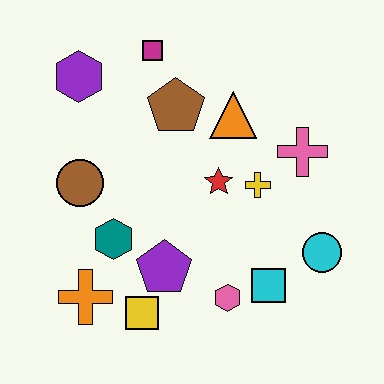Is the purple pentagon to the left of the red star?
Yes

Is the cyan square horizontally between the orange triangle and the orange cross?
No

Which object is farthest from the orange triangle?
The orange cross is farthest from the orange triangle.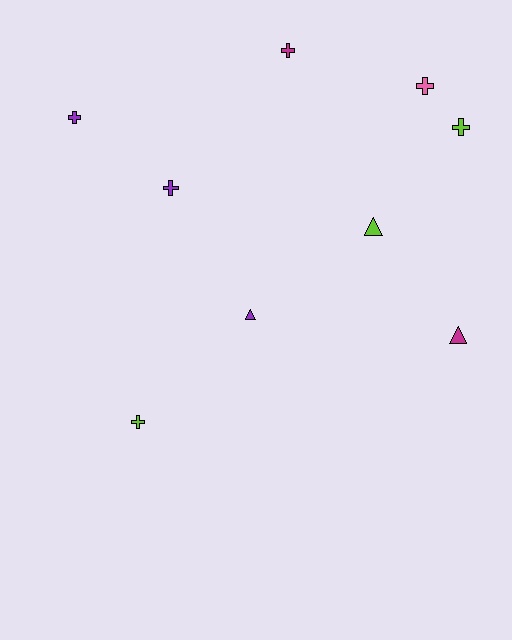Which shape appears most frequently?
Cross, with 6 objects.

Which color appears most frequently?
Lime, with 3 objects.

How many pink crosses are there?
There is 1 pink cross.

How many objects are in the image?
There are 9 objects.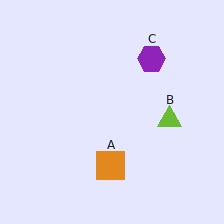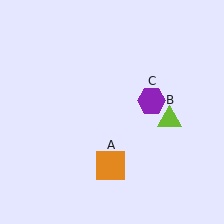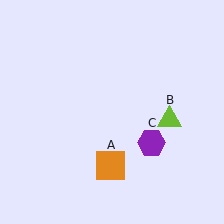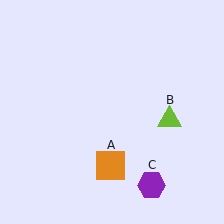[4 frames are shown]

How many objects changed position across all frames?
1 object changed position: purple hexagon (object C).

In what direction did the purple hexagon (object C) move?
The purple hexagon (object C) moved down.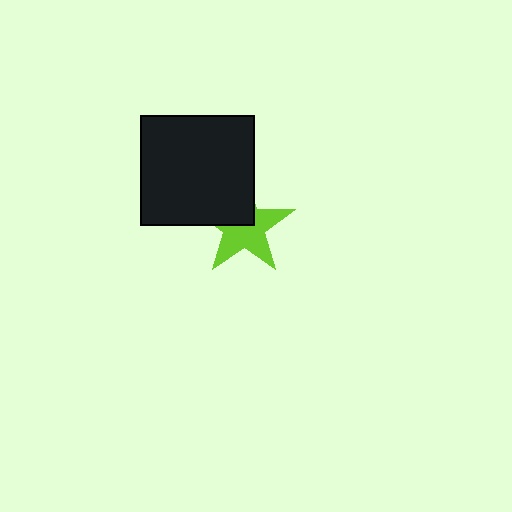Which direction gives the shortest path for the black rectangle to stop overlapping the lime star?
Moving toward the upper-left gives the shortest separation.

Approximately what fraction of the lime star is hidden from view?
Roughly 39% of the lime star is hidden behind the black rectangle.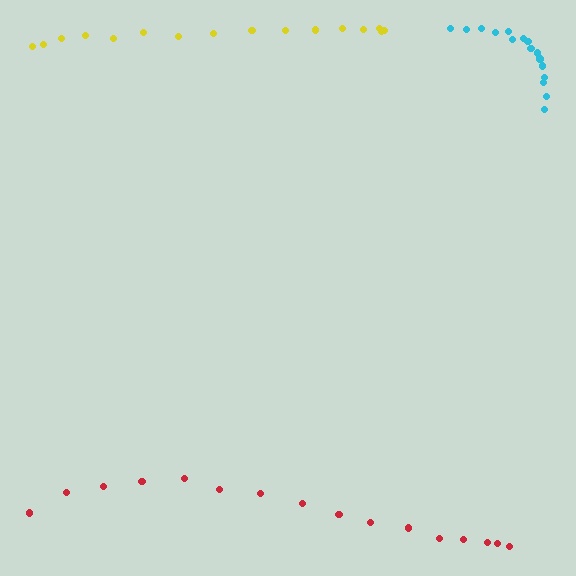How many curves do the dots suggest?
There are 3 distinct paths.